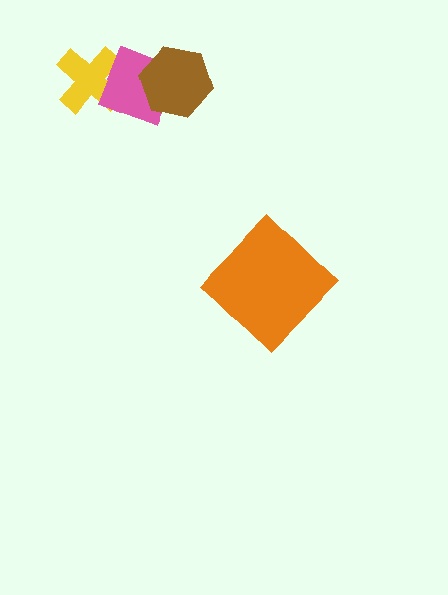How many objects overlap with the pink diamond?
2 objects overlap with the pink diamond.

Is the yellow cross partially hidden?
Yes, it is partially covered by another shape.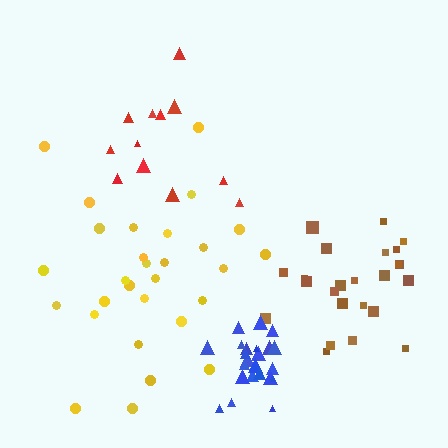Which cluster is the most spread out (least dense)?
Red.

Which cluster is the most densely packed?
Blue.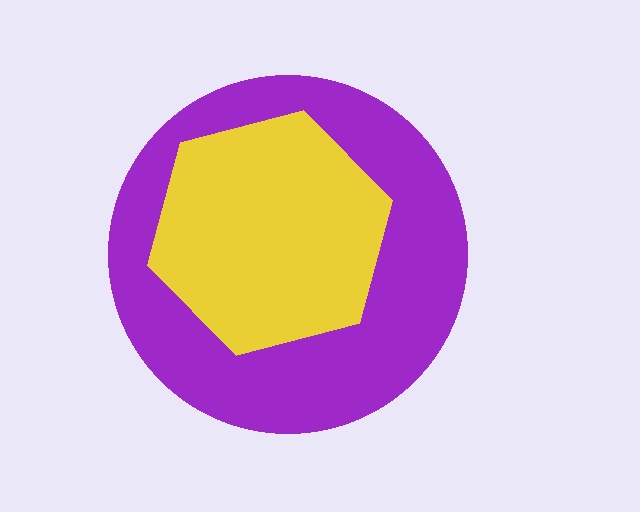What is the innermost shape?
The yellow hexagon.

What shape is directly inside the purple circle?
The yellow hexagon.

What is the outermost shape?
The purple circle.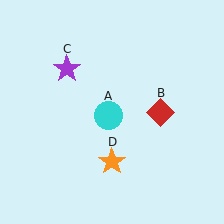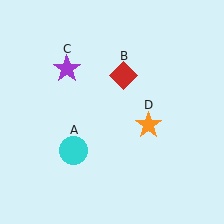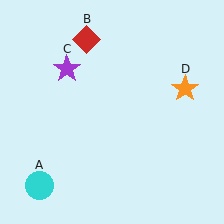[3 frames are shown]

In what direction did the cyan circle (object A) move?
The cyan circle (object A) moved down and to the left.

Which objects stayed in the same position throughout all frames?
Purple star (object C) remained stationary.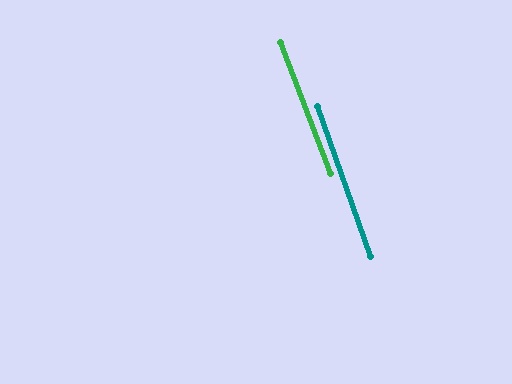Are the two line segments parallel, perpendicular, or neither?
Parallel — their directions differ by only 1.1°.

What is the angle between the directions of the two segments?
Approximately 1 degree.